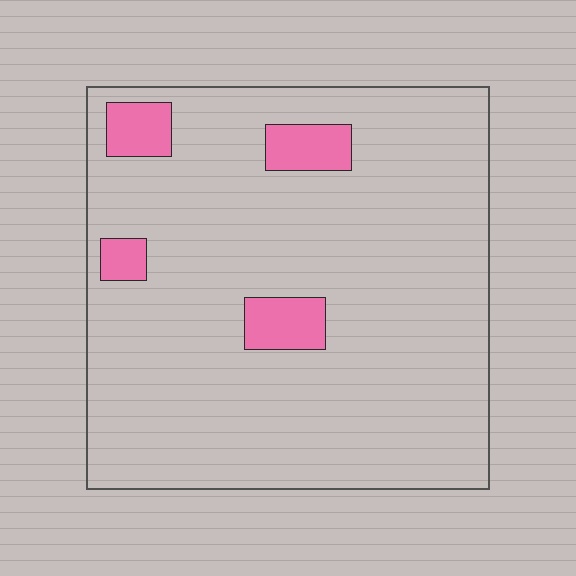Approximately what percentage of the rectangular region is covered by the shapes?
Approximately 10%.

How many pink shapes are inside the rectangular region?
4.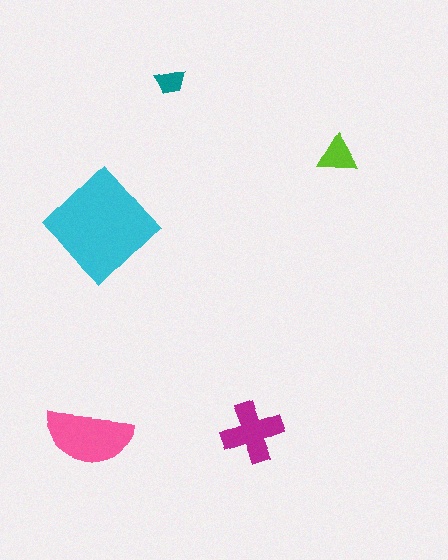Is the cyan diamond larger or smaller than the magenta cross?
Larger.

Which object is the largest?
The cyan diamond.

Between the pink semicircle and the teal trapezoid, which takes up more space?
The pink semicircle.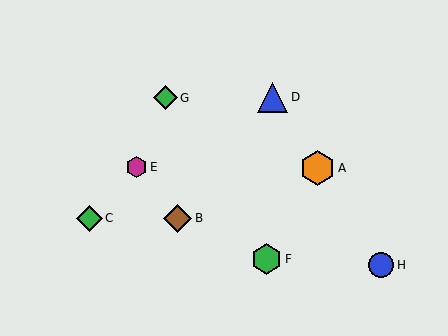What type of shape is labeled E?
Shape E is a magenta hexagon.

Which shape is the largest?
The orange hexagon (labeled A) is the largest.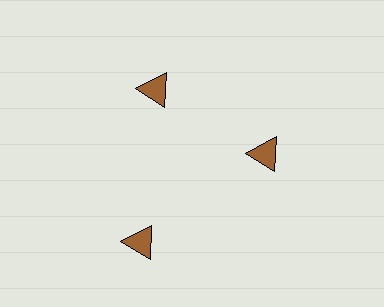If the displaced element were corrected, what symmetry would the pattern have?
It would have 3-fold rotational symmetry — the pattern would map onto itself every 120 degrees.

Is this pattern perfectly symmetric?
No. The 3 brown triangles are arranged in a ring, but one element near the 7 o'clock position is pushed outward from the center, breaking the 3-fold rotational symmetry.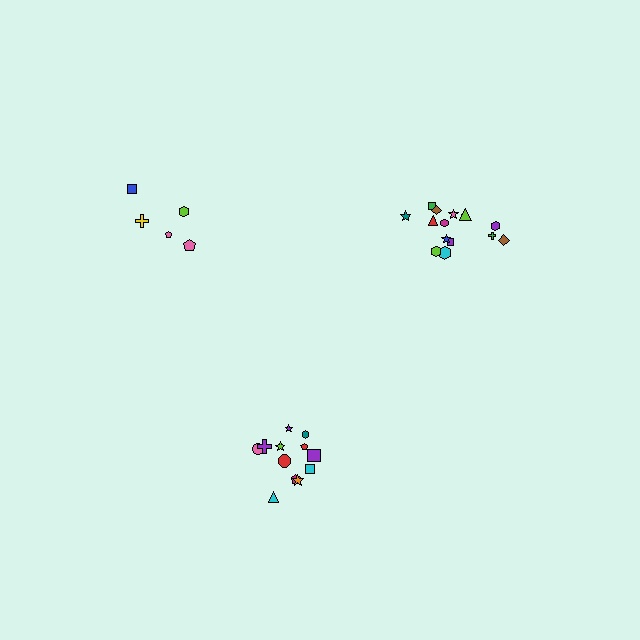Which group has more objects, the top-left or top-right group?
The top-right group.